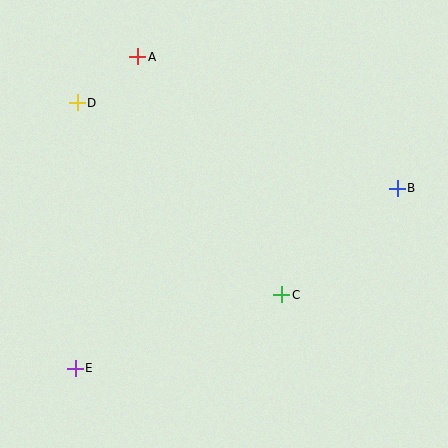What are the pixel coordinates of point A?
Point A is at (138, 57).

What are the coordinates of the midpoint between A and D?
The midpoint between A and D is at (107, 80).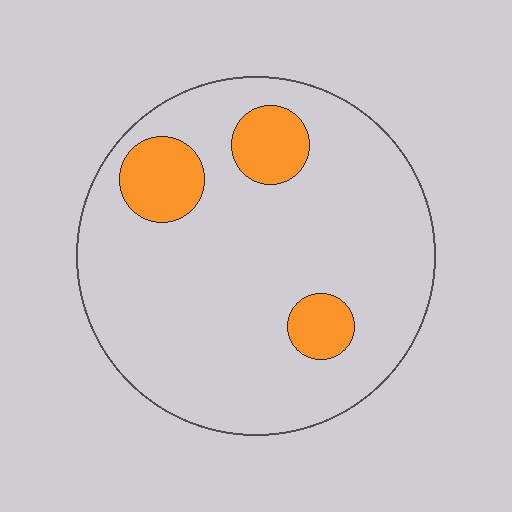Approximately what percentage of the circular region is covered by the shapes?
Approximately 15%.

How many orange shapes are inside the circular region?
3.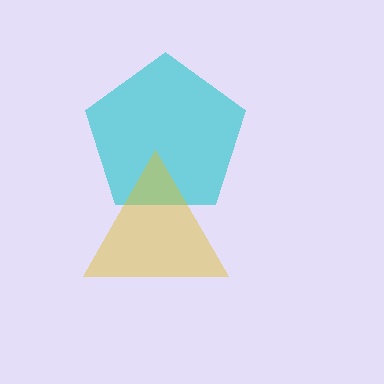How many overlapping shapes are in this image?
There are 2 overlapping shapes in the image.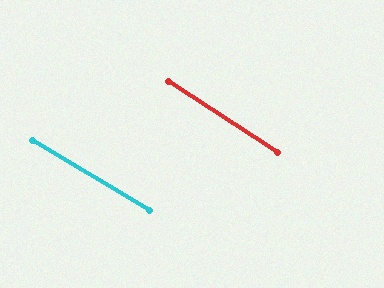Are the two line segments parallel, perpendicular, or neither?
Parallel — their directions differ by only 1.9°.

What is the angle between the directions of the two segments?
Approximately 2 degrees.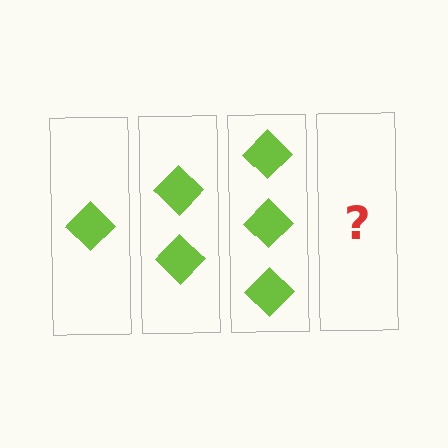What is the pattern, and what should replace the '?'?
The pattern is that each step adds one more diamond. The '?' should be 4 diamonds.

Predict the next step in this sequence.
The next step is 4 diamonds.